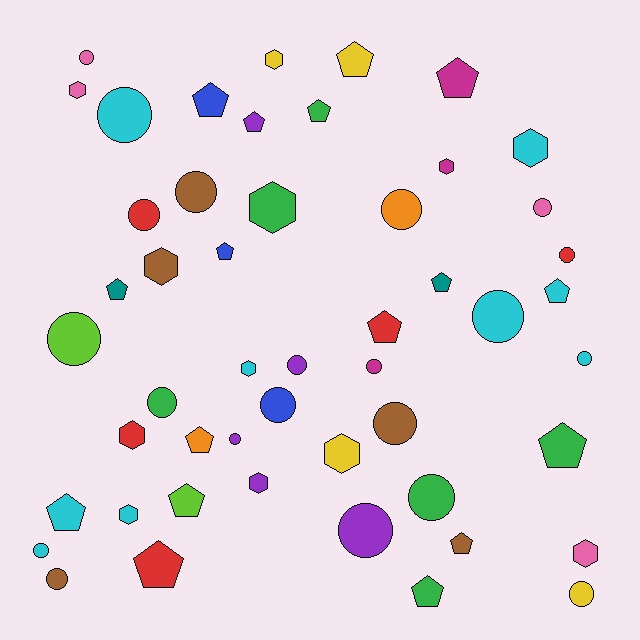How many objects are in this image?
There are 50 objects.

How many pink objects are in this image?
There are 4 pink objects.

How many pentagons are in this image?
There are 17 pentagons.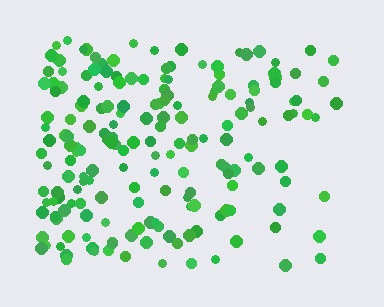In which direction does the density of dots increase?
From right to left, with the left side densest.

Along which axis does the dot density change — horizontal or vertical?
Horizontal.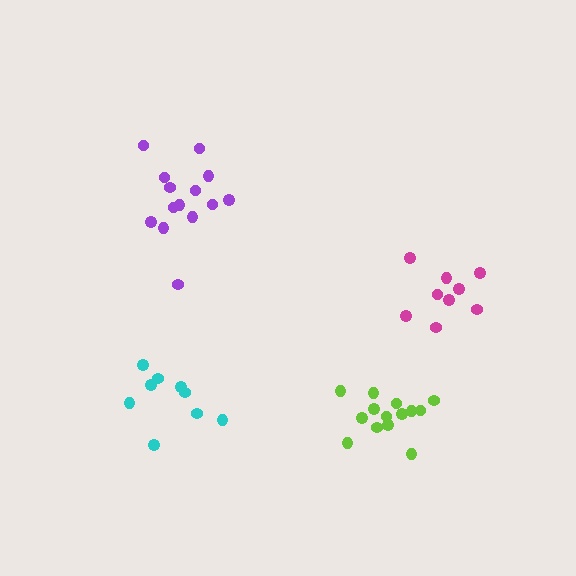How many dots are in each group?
Group 1: 14 dots, Group 2: 9 dots, Group 3: 14 dots, Group 4: 9 dots (46 total).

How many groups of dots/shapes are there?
There are 4 groups.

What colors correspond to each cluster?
The clusters are colored: purple, magenta, lime, cyan.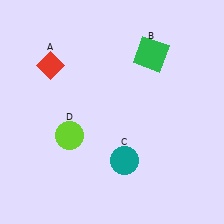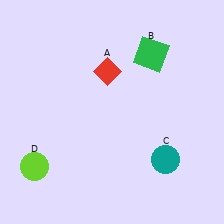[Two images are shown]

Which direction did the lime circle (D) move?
The lime circle (D) moved left.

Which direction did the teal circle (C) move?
The teal circle (C) moved right.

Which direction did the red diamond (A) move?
The red diamond (A) moved right.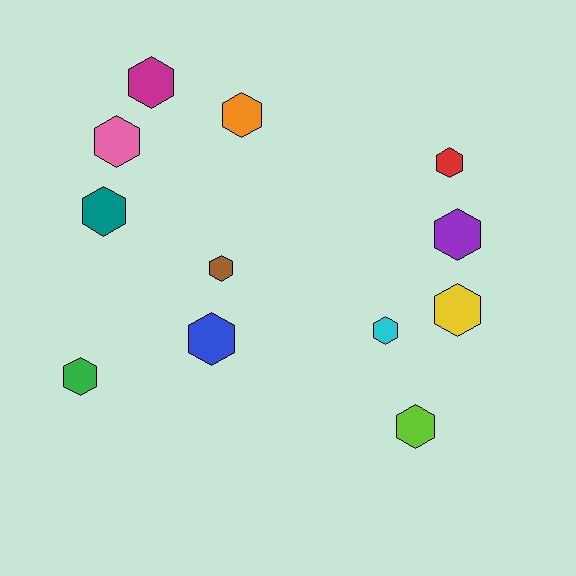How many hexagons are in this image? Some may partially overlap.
There are 12 hexagons.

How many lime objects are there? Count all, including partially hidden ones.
There is 1 lime object.